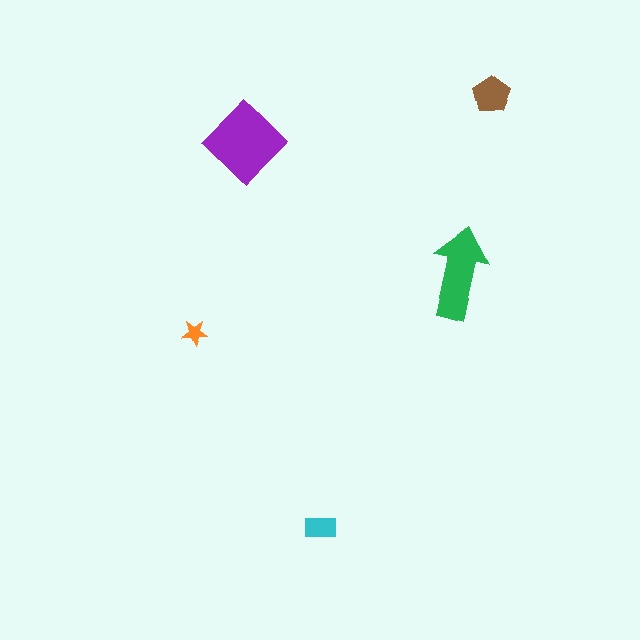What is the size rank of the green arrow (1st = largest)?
2nd.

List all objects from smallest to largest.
The orange star, the cyan rectangle, the brown pentagon, the green arrow, the purple diamond.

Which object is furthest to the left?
The orange star is leftmost.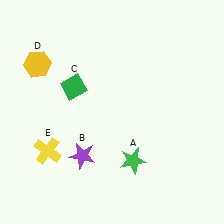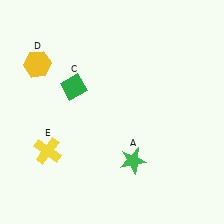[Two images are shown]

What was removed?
The purple star (B) was removed in Image 2.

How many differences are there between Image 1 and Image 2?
There is 1 difference between the two images.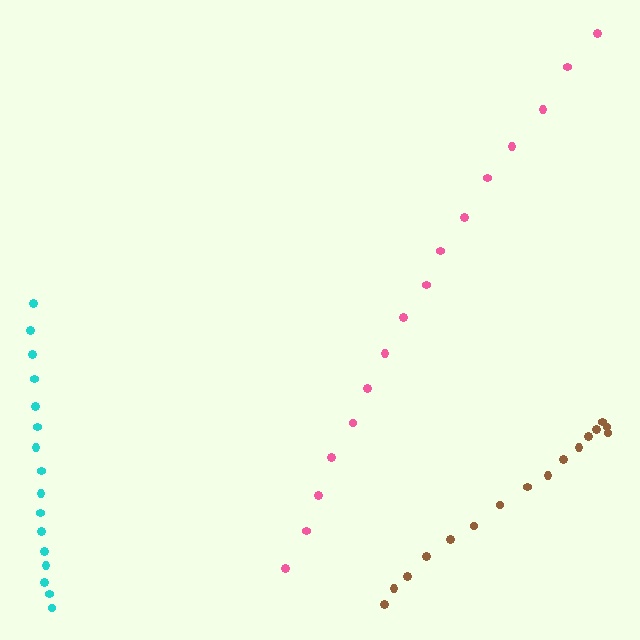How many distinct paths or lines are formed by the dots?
There are 3 distinct paths.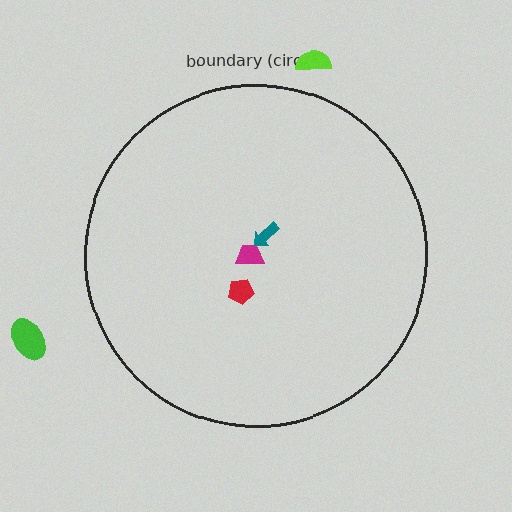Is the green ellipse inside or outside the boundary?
Outside.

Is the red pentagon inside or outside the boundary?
Inside.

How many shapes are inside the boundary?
3 inside, 2 outside.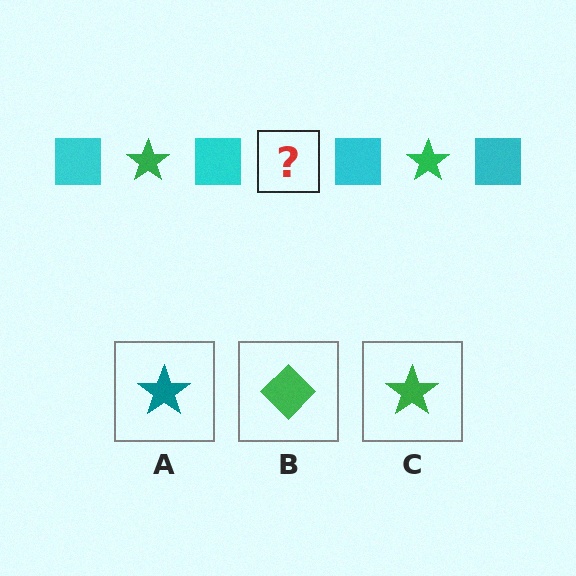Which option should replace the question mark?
Option C.